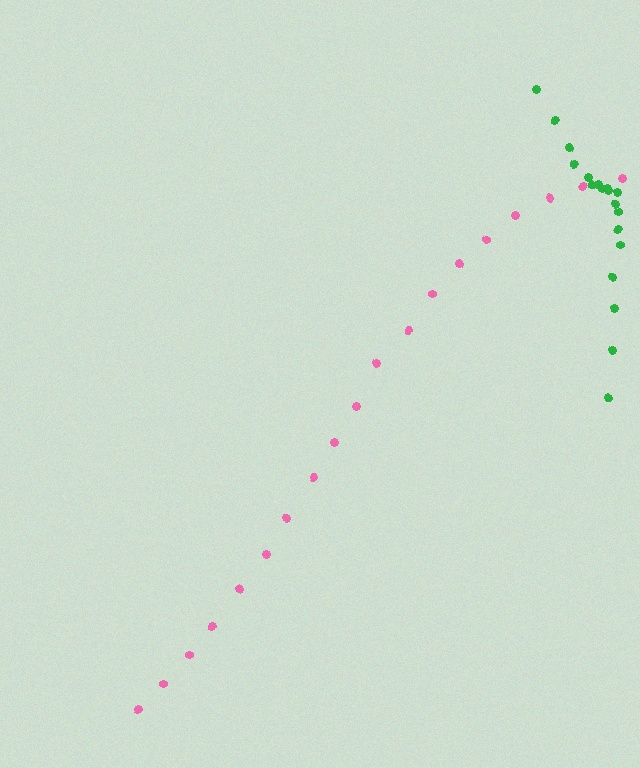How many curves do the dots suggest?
There are 2 distinct paths.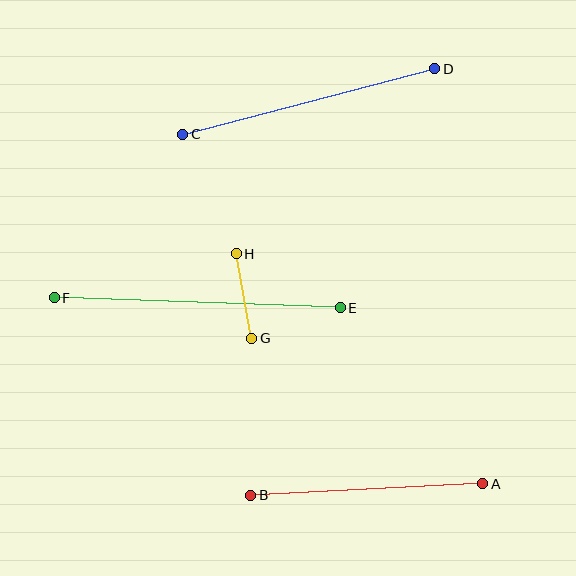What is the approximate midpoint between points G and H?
The midpoint is at approximately (244, 296) pixels.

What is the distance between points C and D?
The distance is approximately 260 pixels.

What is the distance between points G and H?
The distance is approximately 86 pixels.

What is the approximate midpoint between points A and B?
The midpoint is at approximately (367, 490) pixels.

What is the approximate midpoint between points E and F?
The midpoint is at approximately (197, 303) pixels.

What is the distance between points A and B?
The distance is approximately 232 pixels.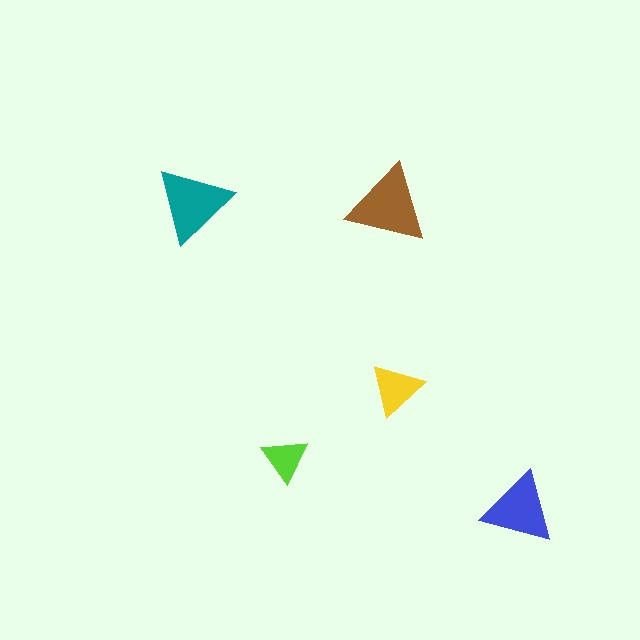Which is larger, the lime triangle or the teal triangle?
The teal one.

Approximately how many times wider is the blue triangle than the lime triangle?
About 1.5 times wider.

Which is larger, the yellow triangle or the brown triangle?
The brown one.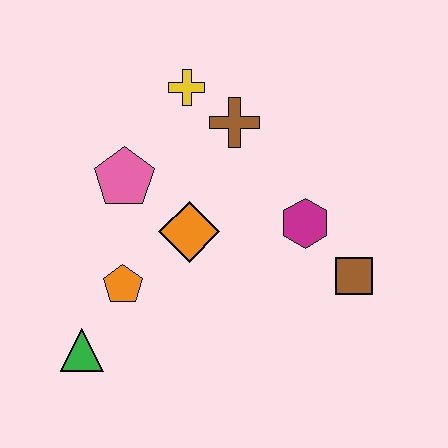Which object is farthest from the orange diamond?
The brown square is farthest from the orange diamond.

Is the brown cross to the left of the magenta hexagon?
Yes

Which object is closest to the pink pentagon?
The orange diamond is closest to the pink pentagon.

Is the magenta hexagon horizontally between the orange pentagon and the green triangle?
No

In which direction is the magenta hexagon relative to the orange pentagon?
The magenta hexagon is to the right of the orange pentagon.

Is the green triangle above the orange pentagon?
No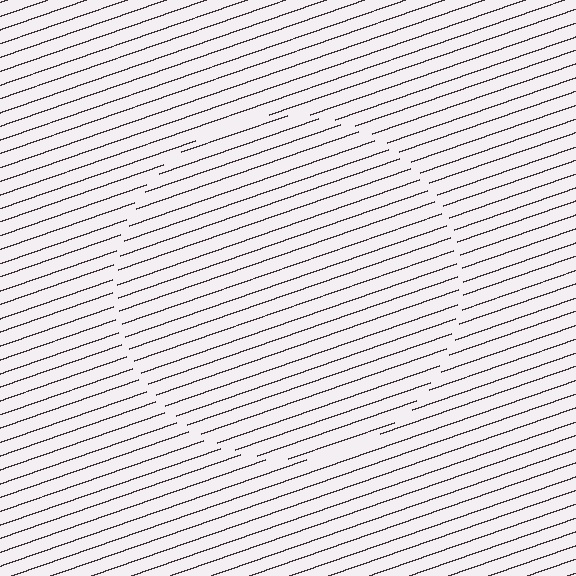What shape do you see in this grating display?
An illusory circle. The interior of the shape contains the same grating, shifted by half a period — the contour is defined by the phase discontinuity where line-ends from the inner and outer gratings abut.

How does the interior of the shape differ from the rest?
The interior of the shape contains the same grating, shifted by half a period — the contour is defined by the phase discontinuity where line-ends from the inner and outer gratings abut.